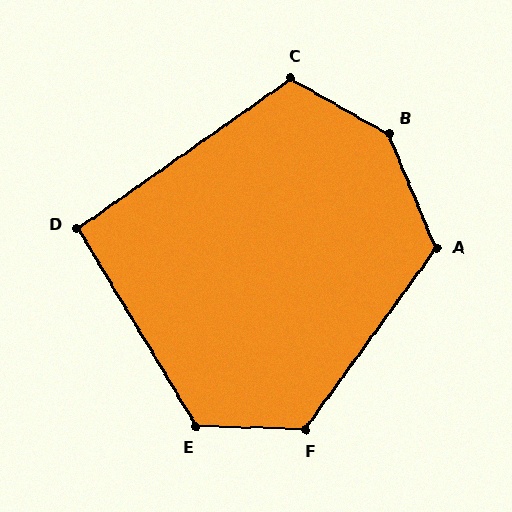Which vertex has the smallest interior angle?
D, at approximately 94 degrees.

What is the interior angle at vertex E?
Approximately 123 degrees (obtuse).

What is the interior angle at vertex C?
Approximately 116 degrees (obtuse).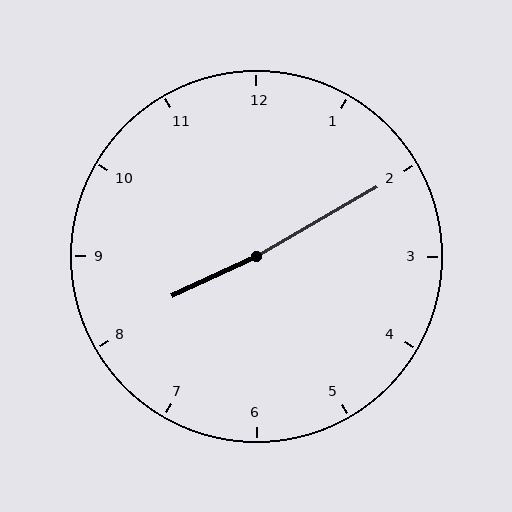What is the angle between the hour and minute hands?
Approximately 175 degrees.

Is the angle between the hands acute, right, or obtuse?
It is obtuse.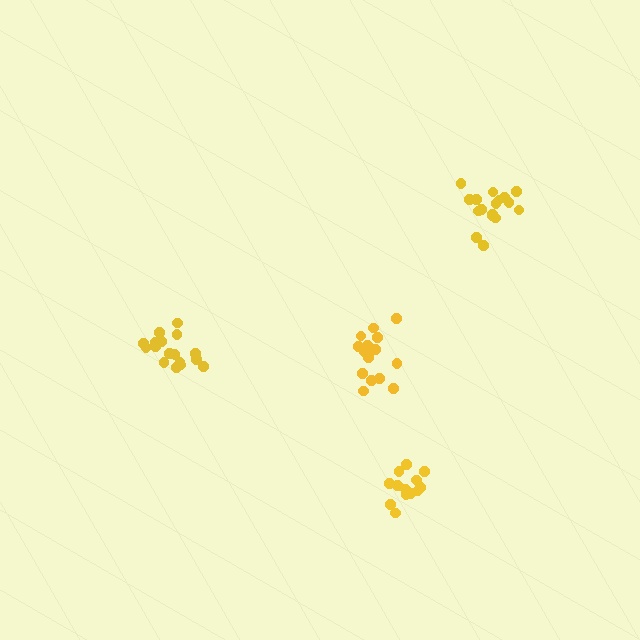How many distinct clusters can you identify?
There are 4 distinct clusters.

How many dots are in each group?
Group 1: 17 dots, Group 2: 18 dots, Group 3: 13 dots, Group 4: 17 dots (65 total).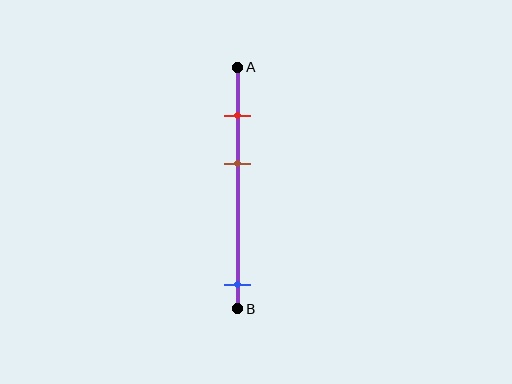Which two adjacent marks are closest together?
The red and brown marks are the closest adjacent pair.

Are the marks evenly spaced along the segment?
No, the marks are not evenly spaced.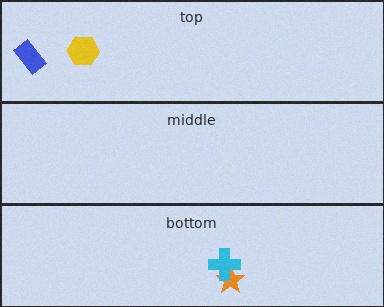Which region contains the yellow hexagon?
The top region.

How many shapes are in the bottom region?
2.